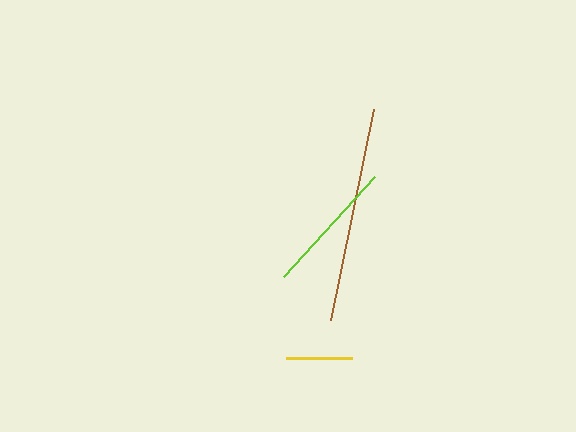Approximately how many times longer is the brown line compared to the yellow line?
The brown line is approximately 3.3 times the length of the yellow line.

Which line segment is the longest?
The brown line is the longest at approximately 215 pixels.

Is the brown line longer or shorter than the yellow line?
The brown line is longer than the yellow line.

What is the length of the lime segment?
The lime segment is approximately 135 pixels long.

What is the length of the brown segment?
The brown segment is approximately 215 pixels long.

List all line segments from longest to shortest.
From longest to shortest: brown, lime, yellow.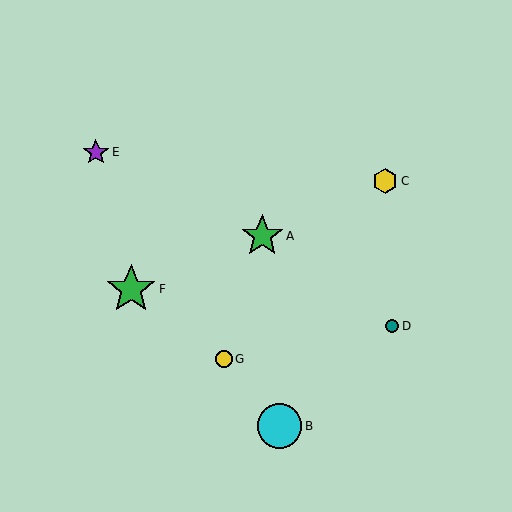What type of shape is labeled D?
Shape D is a teal circle.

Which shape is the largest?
The green star (labeled F) is the largest.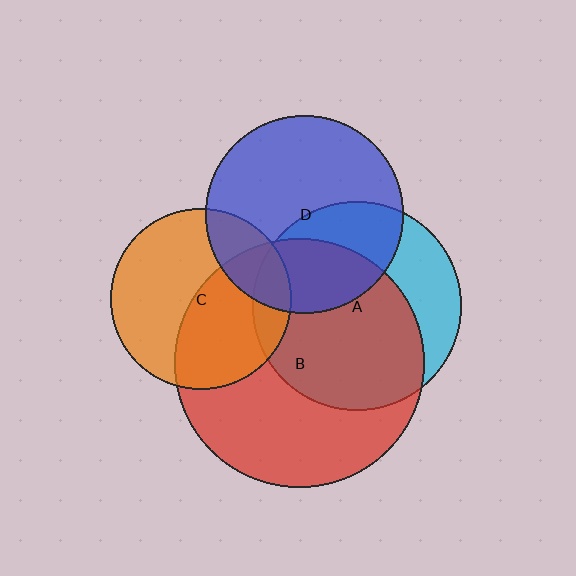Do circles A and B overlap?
Yes.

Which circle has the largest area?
Circle B (red).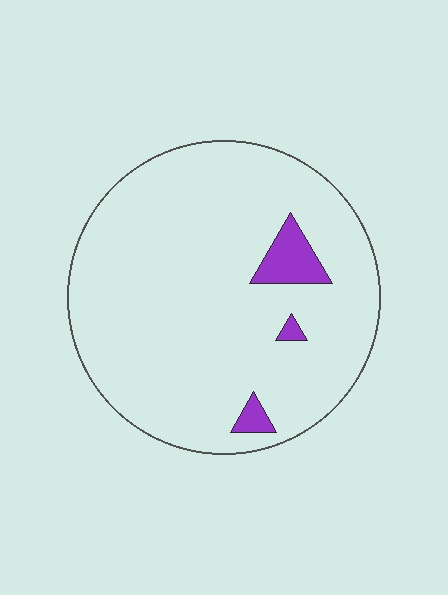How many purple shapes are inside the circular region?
3.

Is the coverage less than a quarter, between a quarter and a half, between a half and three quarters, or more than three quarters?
Less than a quarter.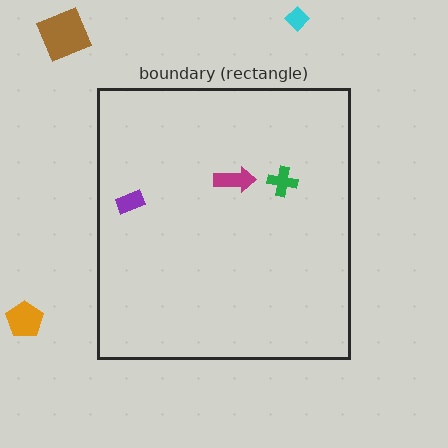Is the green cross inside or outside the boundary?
Inside.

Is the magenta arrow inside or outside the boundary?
Inside.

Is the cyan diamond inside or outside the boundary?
Outside.